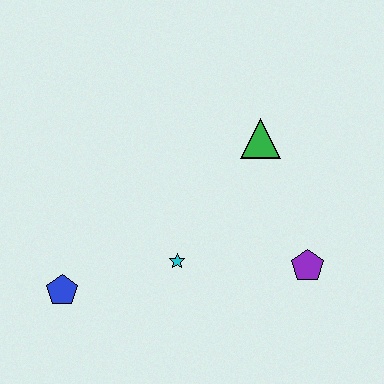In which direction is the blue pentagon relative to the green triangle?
The blue pentagon is to the left of the green triangle.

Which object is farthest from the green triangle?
The blue pentagon is farthest from the green triangle.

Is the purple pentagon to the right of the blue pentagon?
Yes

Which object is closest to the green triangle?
The purple pentagon is closest to the green triangle.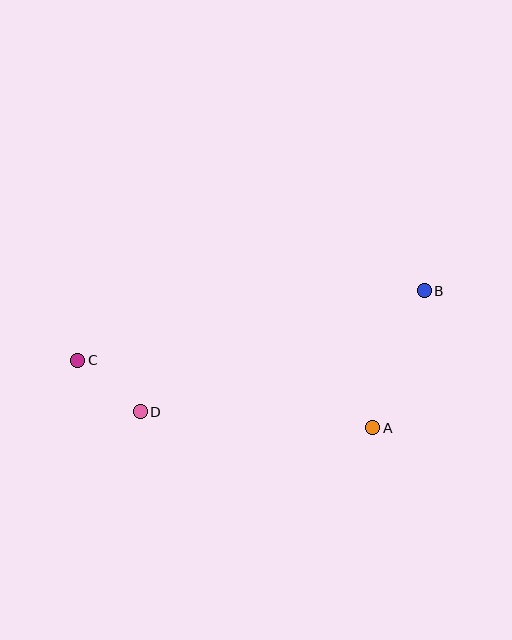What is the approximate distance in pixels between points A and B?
The distance between A and B is approximately 146 pixels.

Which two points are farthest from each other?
Points B and C are farthest from each other.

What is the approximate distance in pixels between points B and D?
The distance between B and D is approximately 309 pixels.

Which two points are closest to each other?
Points C and D are closest to each other.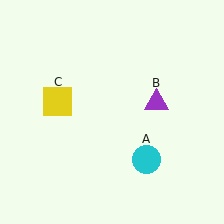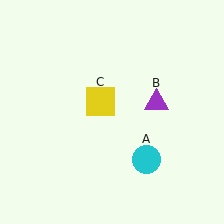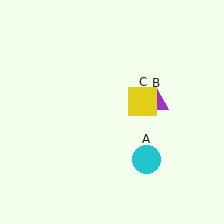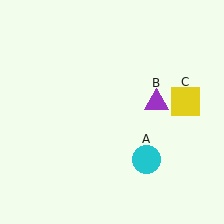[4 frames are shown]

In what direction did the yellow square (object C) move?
The yellow square (object C) moved right.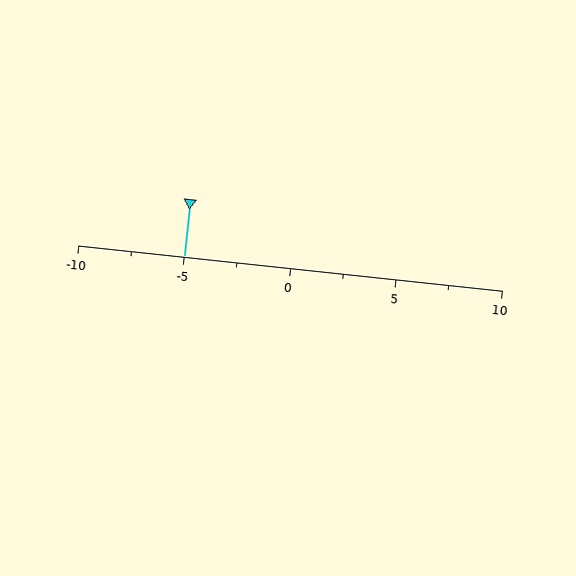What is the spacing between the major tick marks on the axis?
The major ticks are spaced 5 apart.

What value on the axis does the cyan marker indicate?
The marker indicates approximately -5.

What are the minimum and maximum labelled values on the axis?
The axis runs from -10 to 10.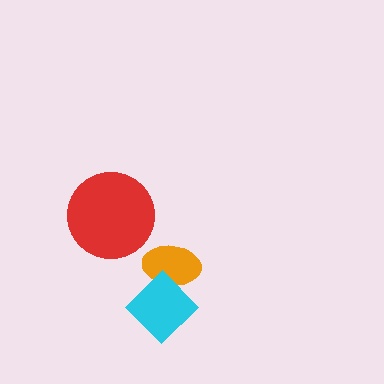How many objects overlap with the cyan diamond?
1 object overlaps with the cyan diamond.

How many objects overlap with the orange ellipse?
1 object overlaps with the orange ellipse.